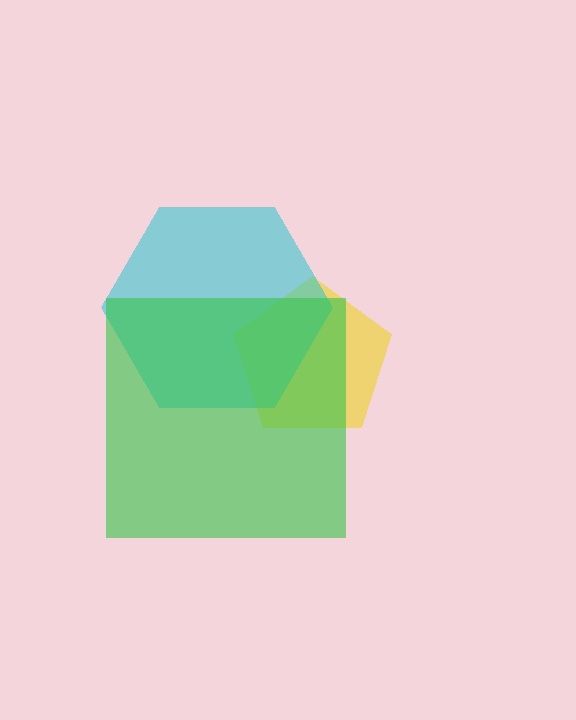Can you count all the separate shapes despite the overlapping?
Yes, there are 3 separate shapes.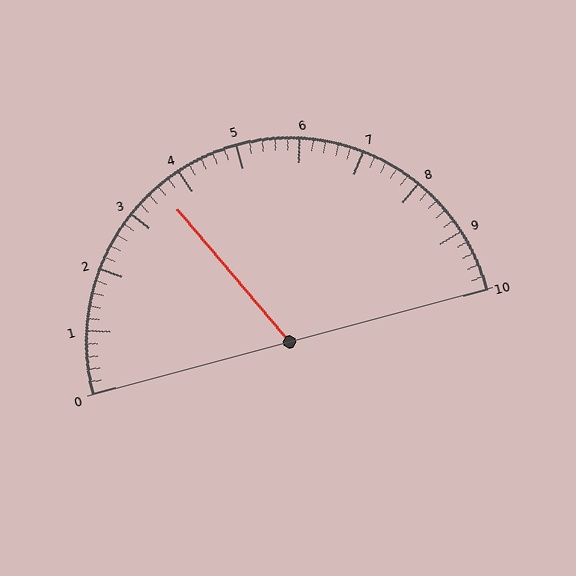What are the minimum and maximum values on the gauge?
The gauge ranges from 0 to 10.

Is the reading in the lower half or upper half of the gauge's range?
The reading is in the lower half of the range (0 to 10).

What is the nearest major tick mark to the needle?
The nearest major tick mark is 4.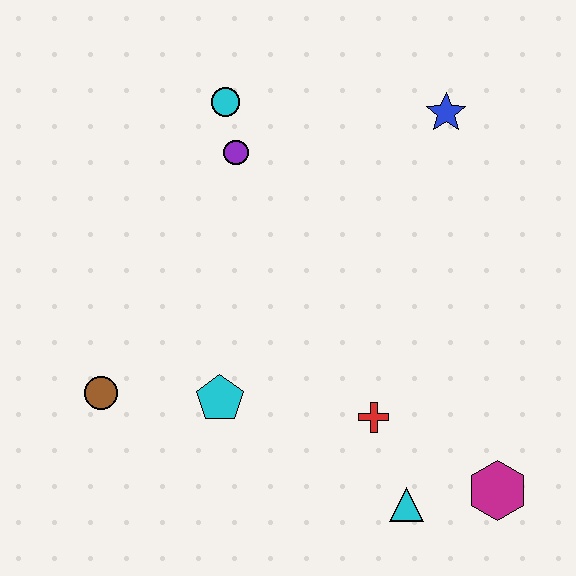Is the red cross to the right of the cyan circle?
Yes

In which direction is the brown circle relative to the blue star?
The brown circle is to the left of the blue star.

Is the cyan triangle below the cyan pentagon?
Yes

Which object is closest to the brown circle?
The cyan pentagon is closest to the brown circle.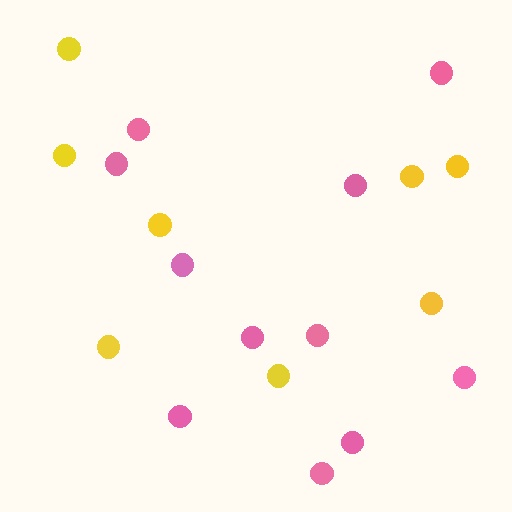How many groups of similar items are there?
There are 2 groups: one group of pink circles (11) and one group of yellow circles (8).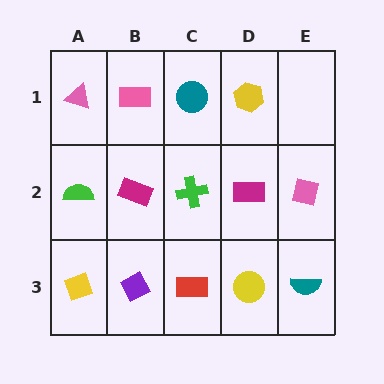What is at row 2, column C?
A green cross.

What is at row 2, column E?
A pink square.